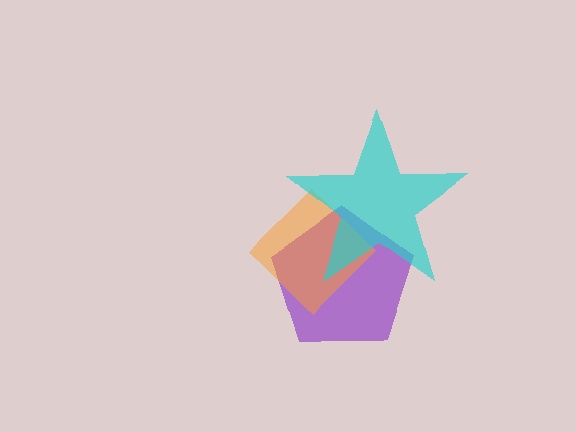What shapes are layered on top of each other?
The layered shapes are: a purple pentagon, an orange diamond, a cyan star.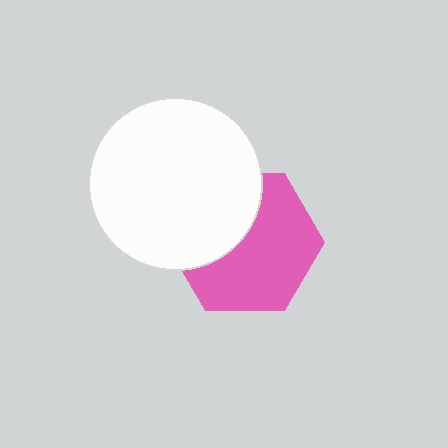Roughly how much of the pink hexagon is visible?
About half of it is visible (roughly 62%).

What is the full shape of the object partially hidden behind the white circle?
The partially hidden object is a pink hexagon.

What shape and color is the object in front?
The object in front is a white circle.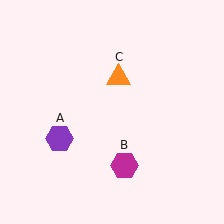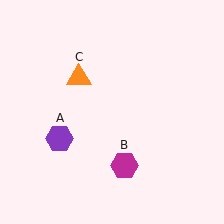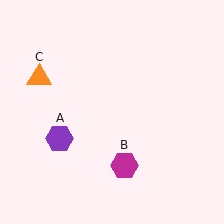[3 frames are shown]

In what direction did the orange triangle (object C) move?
The orange triangle (object C) moved left.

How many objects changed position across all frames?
1 object changed position: orange triangle (object C).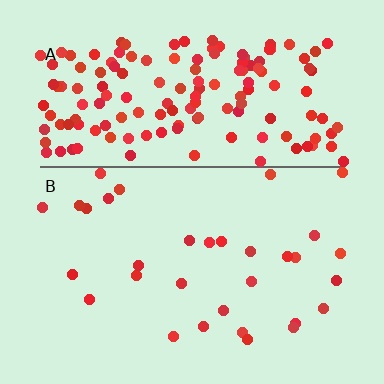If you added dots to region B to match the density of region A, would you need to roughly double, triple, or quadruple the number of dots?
Approximately quadruple.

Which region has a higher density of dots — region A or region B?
A (the top).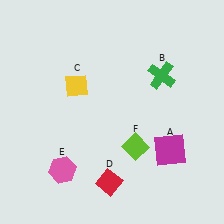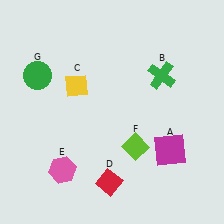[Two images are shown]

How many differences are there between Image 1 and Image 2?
There is 1 difference between the two images.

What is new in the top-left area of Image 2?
A green circle (G) was added in the top-left area of Image 2.